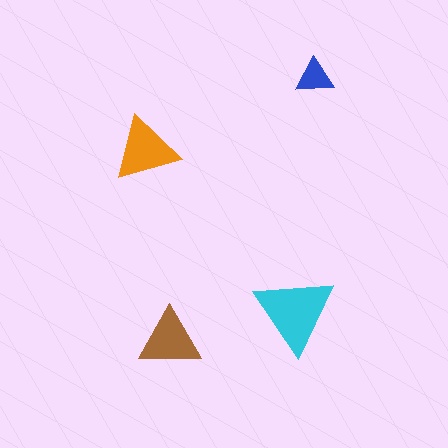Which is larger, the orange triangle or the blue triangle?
The orange one.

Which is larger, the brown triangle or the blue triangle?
The brown one.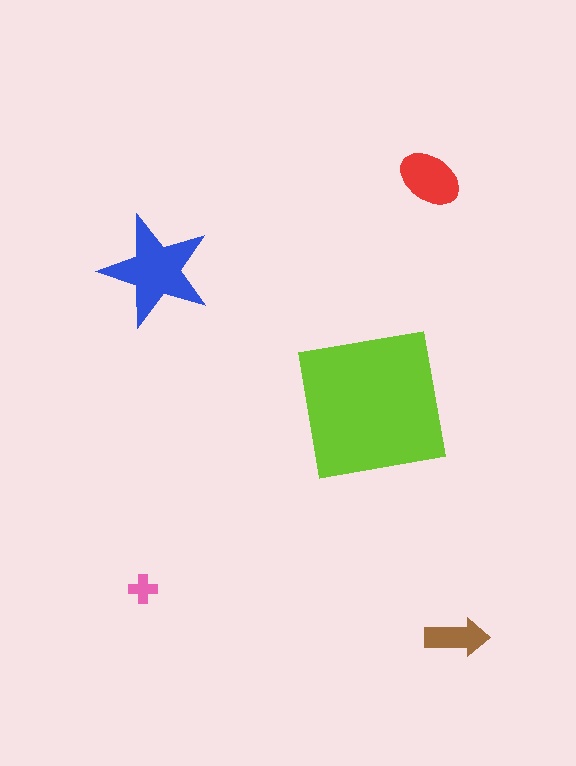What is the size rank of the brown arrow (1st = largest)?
4th.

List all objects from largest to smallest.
The lime square, the blue star, the red ellipse, the brown arrow, the pink cross.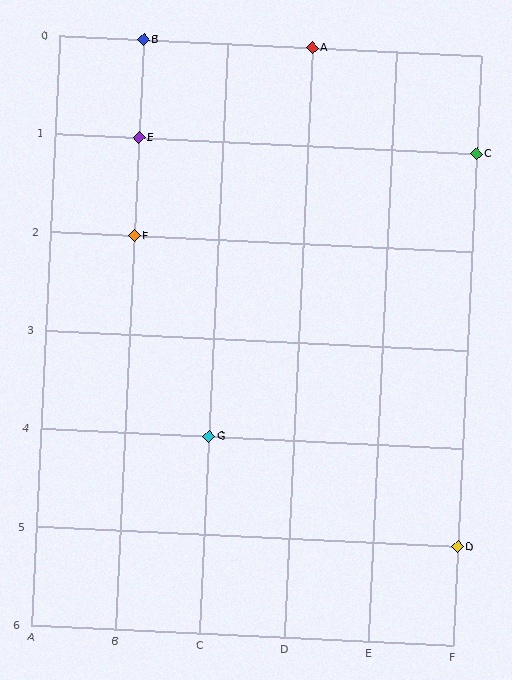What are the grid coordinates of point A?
Point A is at grid coordinates (D, 0).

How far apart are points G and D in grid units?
Points G and D are 3 columns and 1 row apart (about 3.2 grid units diagonally).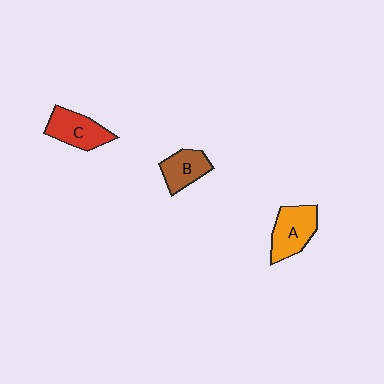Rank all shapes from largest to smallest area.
From largest to smallest: A (orange), C (red), B (brown).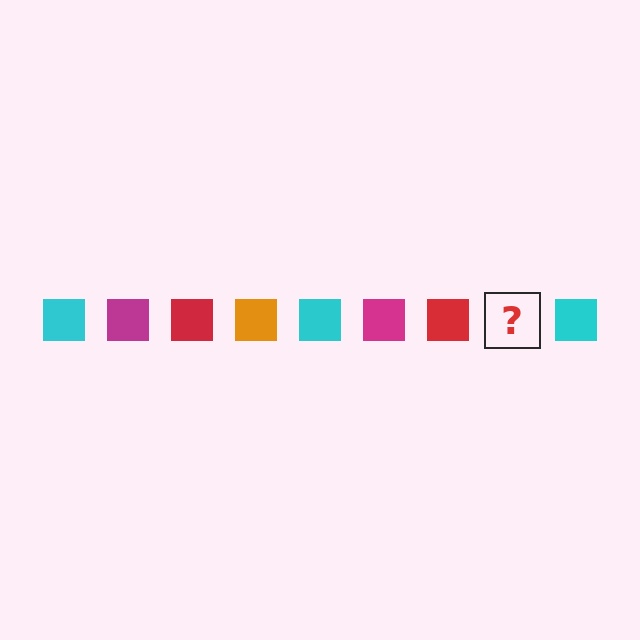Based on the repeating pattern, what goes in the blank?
The blank should be an orange square.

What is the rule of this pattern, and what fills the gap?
The rule is that the pattern cycles through cyan, magenta, red, orange squares. The gap should be filled with an orange square.